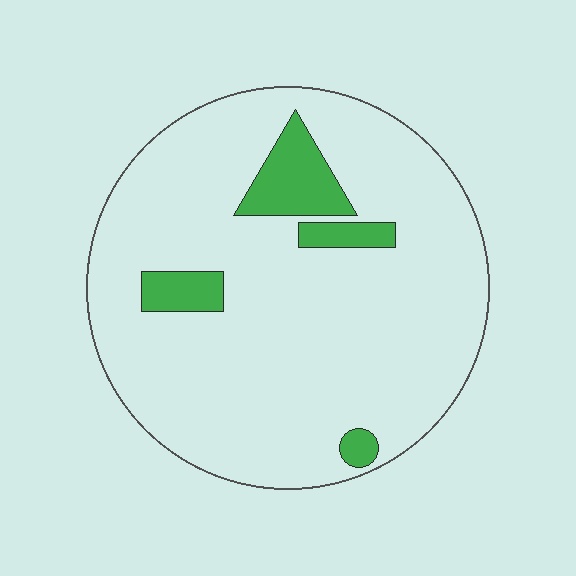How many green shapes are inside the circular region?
4.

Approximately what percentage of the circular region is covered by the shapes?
Approximately 10%.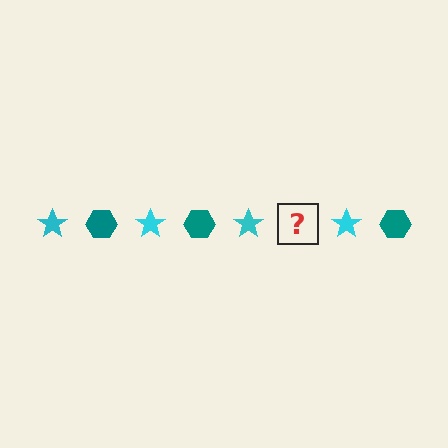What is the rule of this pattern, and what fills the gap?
The rule is that the pattern alternates between cyan star and teal hexagon. The gap should be filled with a teal hexagon.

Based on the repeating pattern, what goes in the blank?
The blank should be a teal hexagon.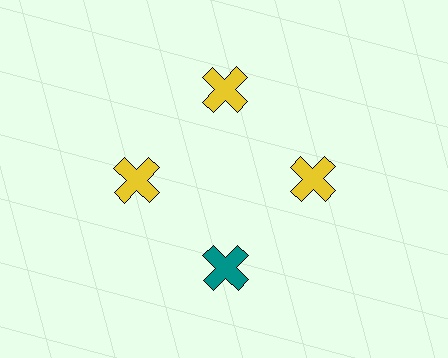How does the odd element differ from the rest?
It has a different color: teal instead of yellow.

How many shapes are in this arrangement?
There are 4 shapes arranged in a ring pattern.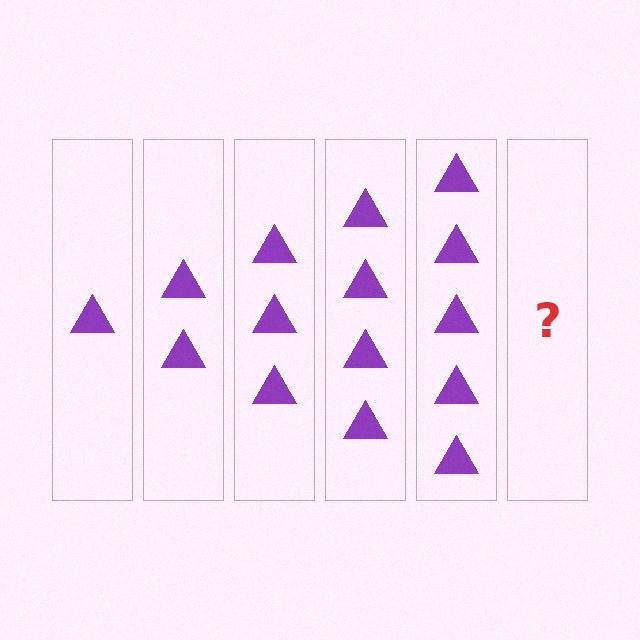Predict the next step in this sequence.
The next step is 6 triangles.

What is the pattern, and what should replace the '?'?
The pattern is that each step adds one more triangle. The '?' should be 6 triangles.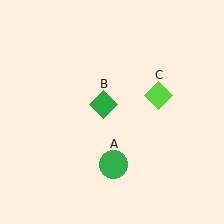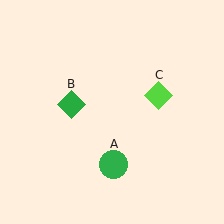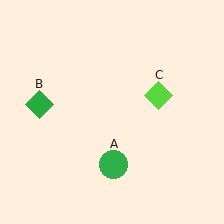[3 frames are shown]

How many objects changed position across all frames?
1 object changed position: green diamond (object B).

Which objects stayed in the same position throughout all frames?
Green circle (object A) and lime diamond (object C) remained stationary.